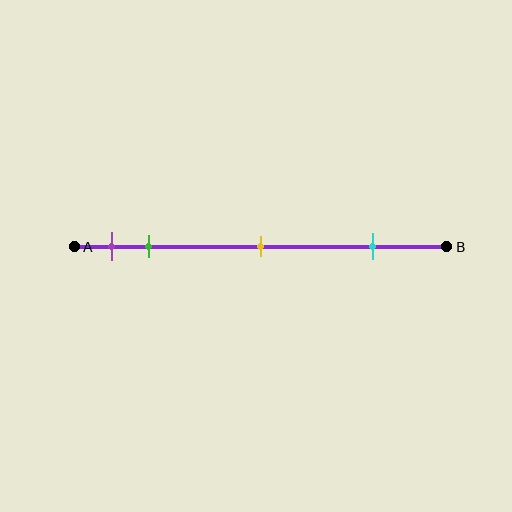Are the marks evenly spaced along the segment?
No, the marks are not evenly spaced.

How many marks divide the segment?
There are 4 marks dividing the segment.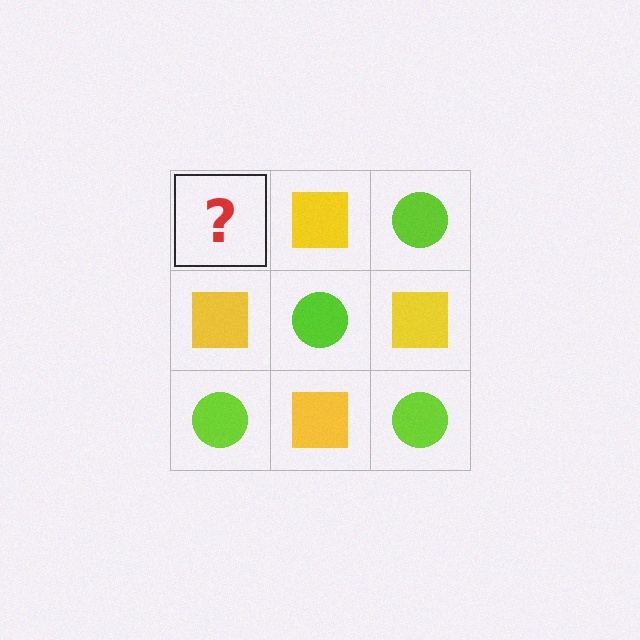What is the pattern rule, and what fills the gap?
The rule is that it alternates lime circle and yellow square in a checkerboard pattern. The gap should be filled with a lime circle.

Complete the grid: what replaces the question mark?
The question mark should be replaced with a lime circle.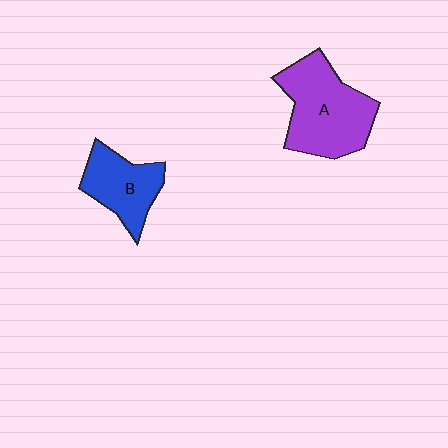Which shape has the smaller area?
Shape B (blue).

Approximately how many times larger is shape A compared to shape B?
Approximately 1.6 times.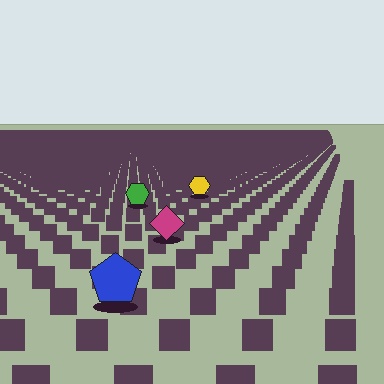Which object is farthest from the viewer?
The yellow hexagon is farthest from the viewer. It appears smaller and the ground texture around it is denser.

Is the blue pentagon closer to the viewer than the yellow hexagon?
Yes. The blue pentagon is closer — you can tell from the texture gradient: the ground texture is coarser near it.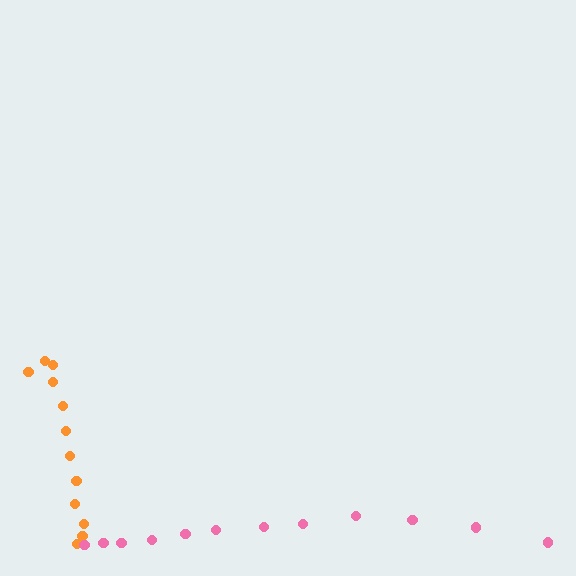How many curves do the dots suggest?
There are 2 distinct paths.